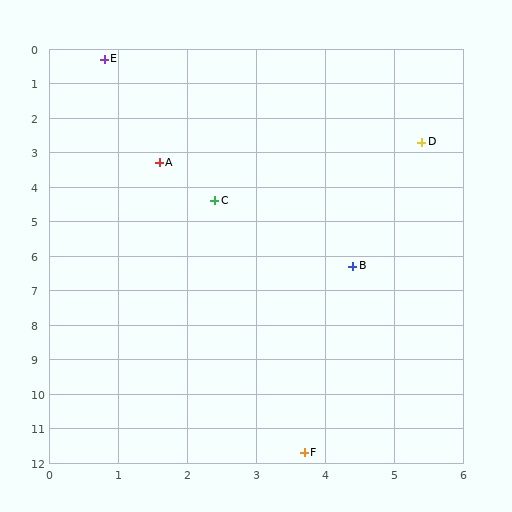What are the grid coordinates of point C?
Point C is at approximately (2.4, 4.4).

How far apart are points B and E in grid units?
Points B and E are about 7.0 grid units apart.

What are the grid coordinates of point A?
Point A is at approximately (1.6, 3.3).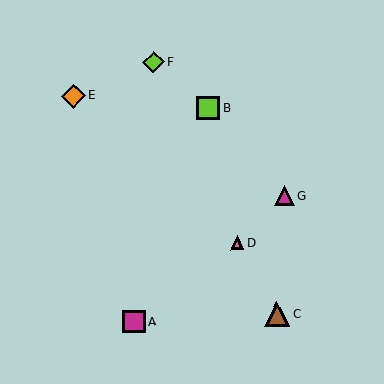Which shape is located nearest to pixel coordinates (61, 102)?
The orange diamond (labeled E) at (73, 96) is nearest to that location.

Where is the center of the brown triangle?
The center of the brown triangle is at (277, 314).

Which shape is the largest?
The brown triangle (labeled C) is the largest.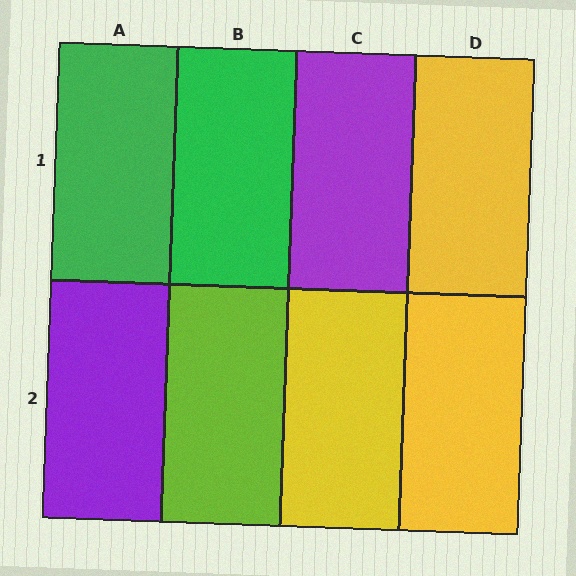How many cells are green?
2 cells are green.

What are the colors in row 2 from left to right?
Purple, lime, yellow, yellow.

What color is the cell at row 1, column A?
Green.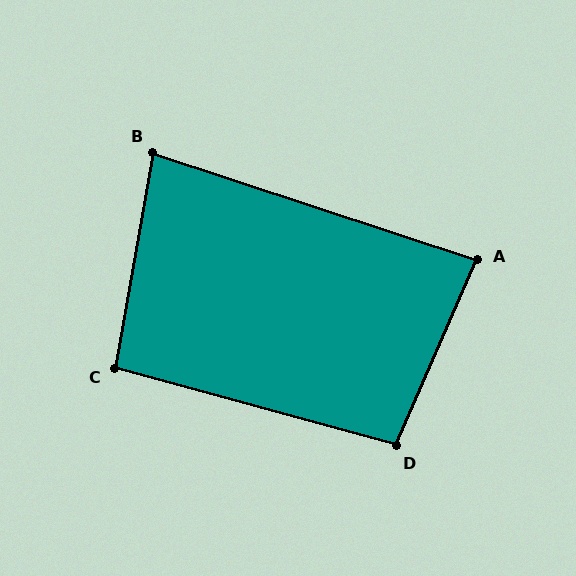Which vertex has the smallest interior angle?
B, at approximately 82 degrees.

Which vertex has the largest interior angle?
D, at approximately 98 degrees.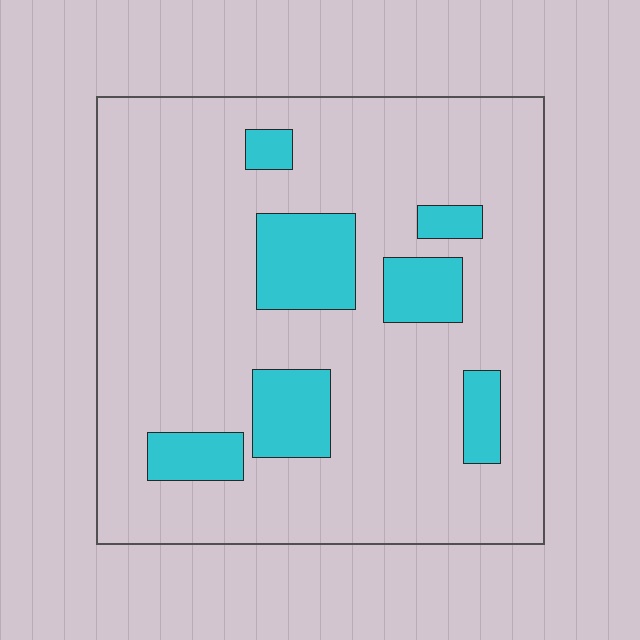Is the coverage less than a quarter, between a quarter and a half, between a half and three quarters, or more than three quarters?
Less than a quarter.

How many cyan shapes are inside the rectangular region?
7.